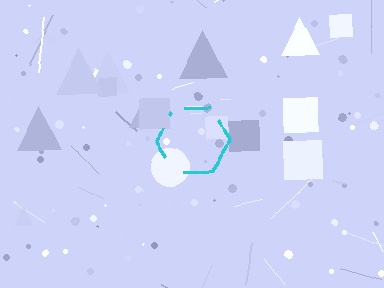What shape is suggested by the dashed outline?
The dashed outline suggests a hexagon.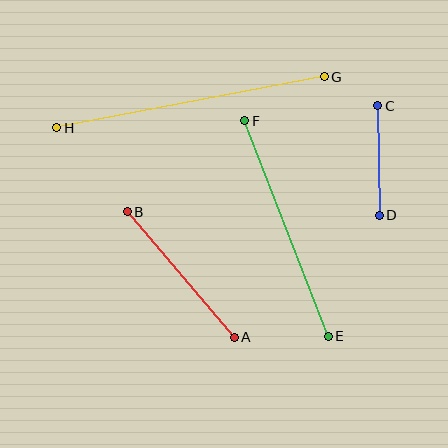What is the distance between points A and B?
The distance is approximately 165 pixels.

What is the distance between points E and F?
The distance is approximately 231 pixels.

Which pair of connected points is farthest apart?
Points G and H are farthest apart.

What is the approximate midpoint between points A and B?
The midpoint is at approximately (181, 275) pixels.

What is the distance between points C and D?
The distance is approximately 110 pixels.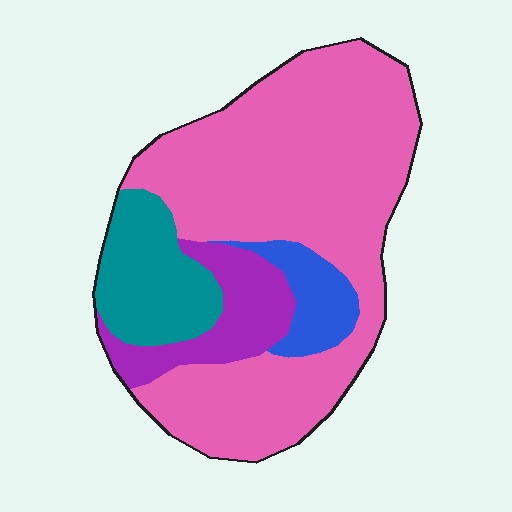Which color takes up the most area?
Pink, at roughly 65%.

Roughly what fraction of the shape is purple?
Purple takes up less than a quarter of the shape.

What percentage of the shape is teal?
Teal covers 15% of the shape.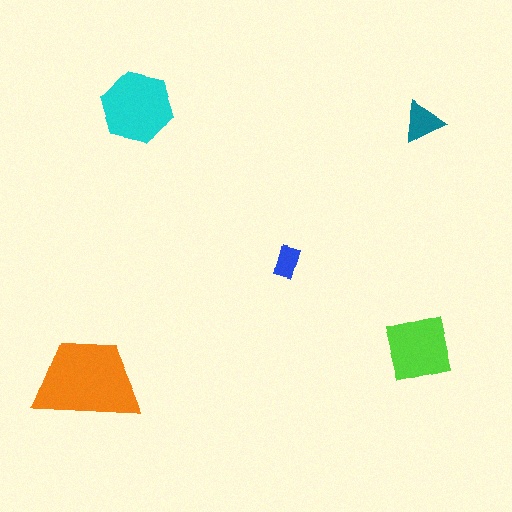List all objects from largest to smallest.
The orange trapezoid, the cyan hexagon, the lime square, the teal triangle, the blue rectangle.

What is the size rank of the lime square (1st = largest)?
3rd.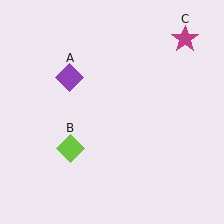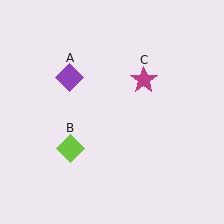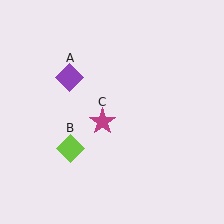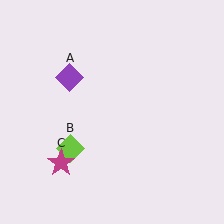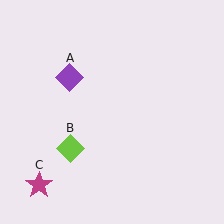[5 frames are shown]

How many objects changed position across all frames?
1 object changed position: magenta star (object C).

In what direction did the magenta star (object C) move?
The magenta star (object C) moved down and to the left.